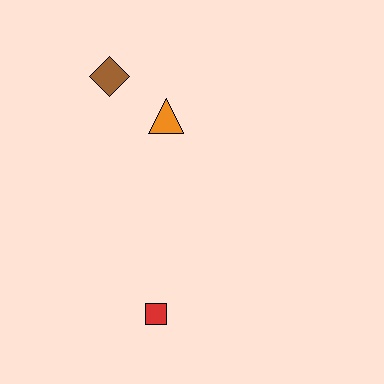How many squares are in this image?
There is 1 square.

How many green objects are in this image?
There are no green objects.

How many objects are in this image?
There are 3 objects.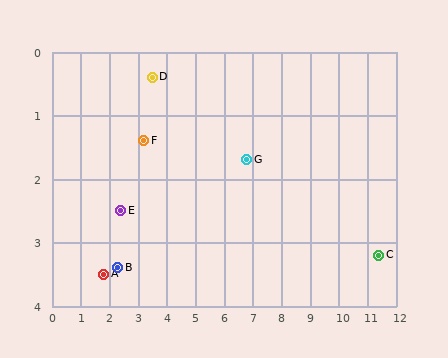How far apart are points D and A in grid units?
Points D and A are about 3.5 grid units apart.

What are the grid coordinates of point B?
Point B is at approximately (2.3, 3.4).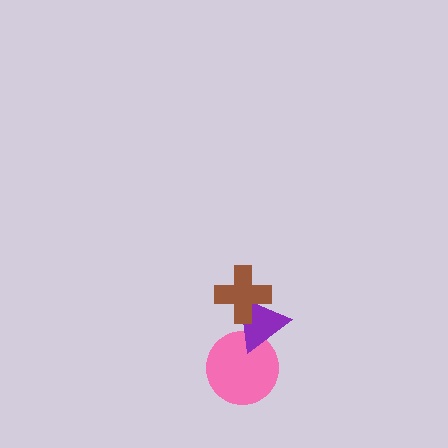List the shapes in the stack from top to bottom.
From top to bottom: the brown cross, the purple triangle, the pink circle.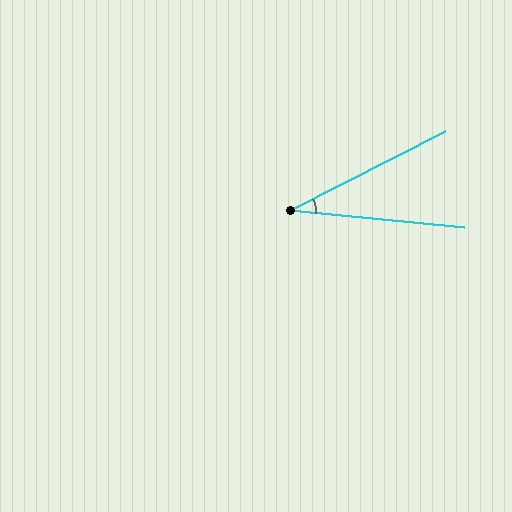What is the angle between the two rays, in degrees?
Approximately 33 degrees.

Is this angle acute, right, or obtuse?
It is acute.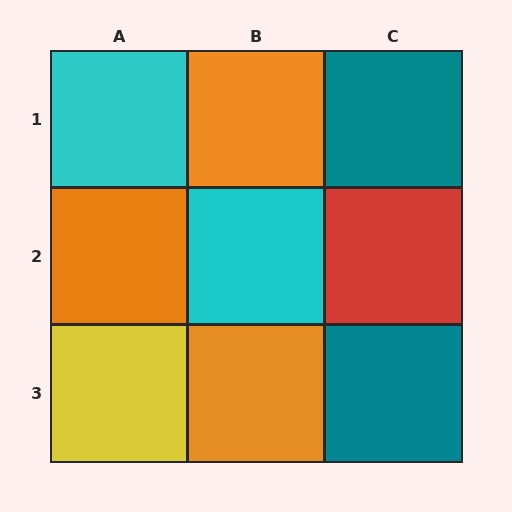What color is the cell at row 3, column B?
Orange.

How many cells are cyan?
2 cells are cyan.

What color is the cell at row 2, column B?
Cyan.